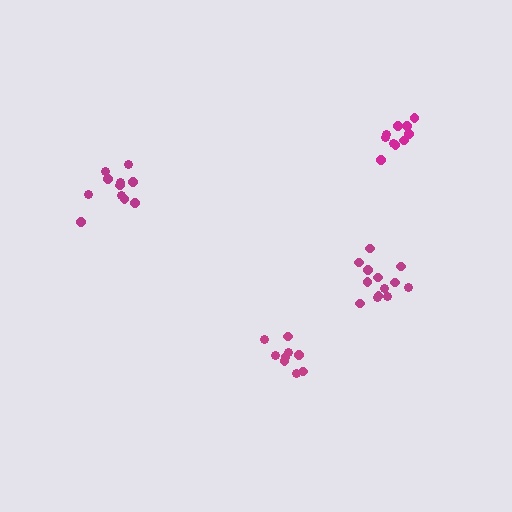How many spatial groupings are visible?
There are 4 spatial groupings.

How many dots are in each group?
Group 1: 9 dots, Group 2: 13 dots, Group 3: 10 dots, Group 4: 11 dots (43 total).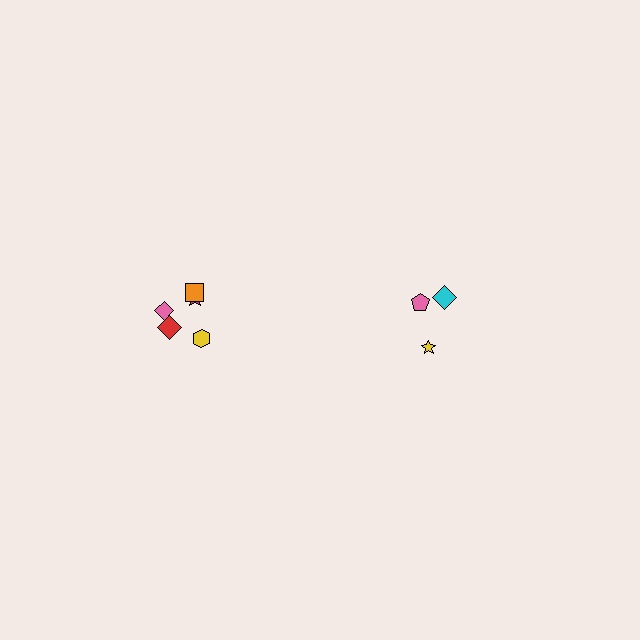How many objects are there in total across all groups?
There are 8 objects.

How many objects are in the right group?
There are 3 objects.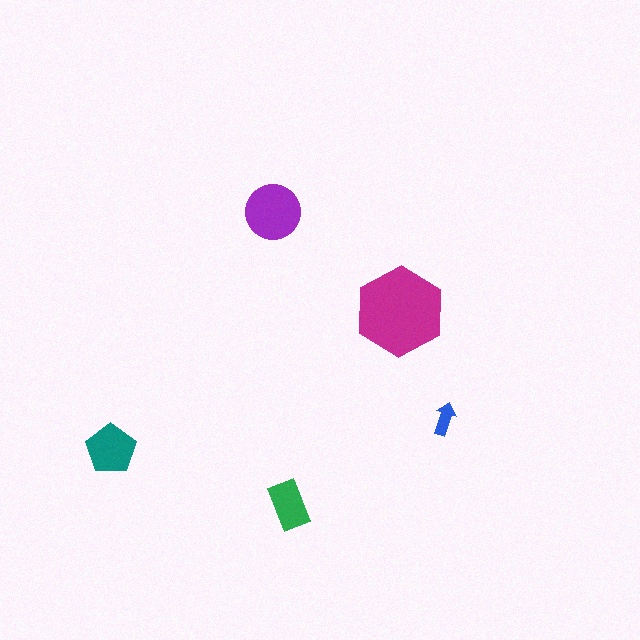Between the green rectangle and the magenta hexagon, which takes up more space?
The magenta hexagon.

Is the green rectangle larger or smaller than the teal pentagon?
Smaller.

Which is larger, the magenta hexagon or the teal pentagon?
The magenta hexagon.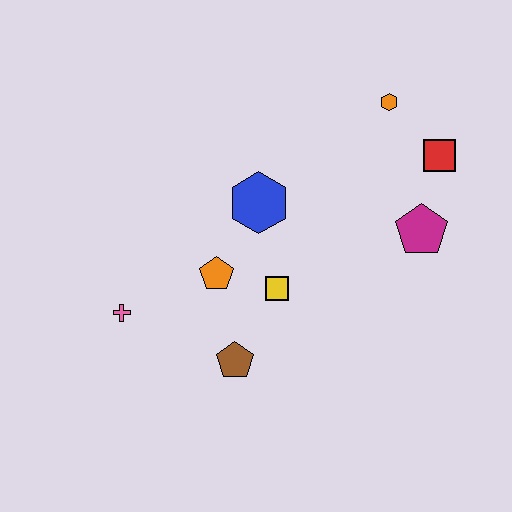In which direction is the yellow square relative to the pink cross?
The yellow square is to the right of the pink cross.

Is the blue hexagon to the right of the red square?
No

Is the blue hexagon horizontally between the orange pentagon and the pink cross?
No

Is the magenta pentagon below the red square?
Yes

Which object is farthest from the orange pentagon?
The red square is farthest from the orange pentagon.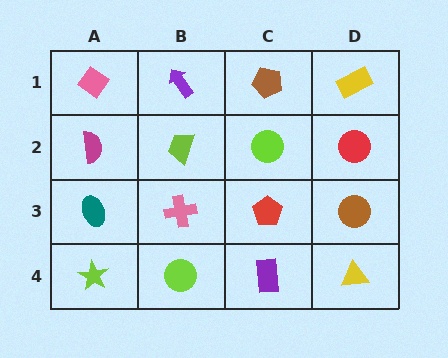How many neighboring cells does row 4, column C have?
3.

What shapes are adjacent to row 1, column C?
A lime circle (row 2, column C), a purple arrow (row 1, column B), a yellow rectangle (row 1, column D).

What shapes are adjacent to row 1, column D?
A red circle (row 2, column D), a brown pentagon (row 1, column C).